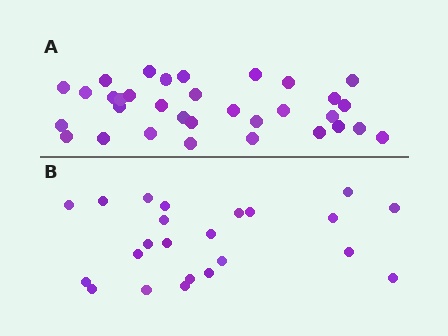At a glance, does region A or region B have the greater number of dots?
Region A (the top region) has more dots.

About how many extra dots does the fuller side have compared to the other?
Region A has roughly 10 or so more dots than region B.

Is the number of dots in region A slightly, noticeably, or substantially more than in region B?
Region A has noticeably more, but not dramatically so. The ratio is roughly 1.4 to 1.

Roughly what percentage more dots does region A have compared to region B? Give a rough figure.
About 45% more.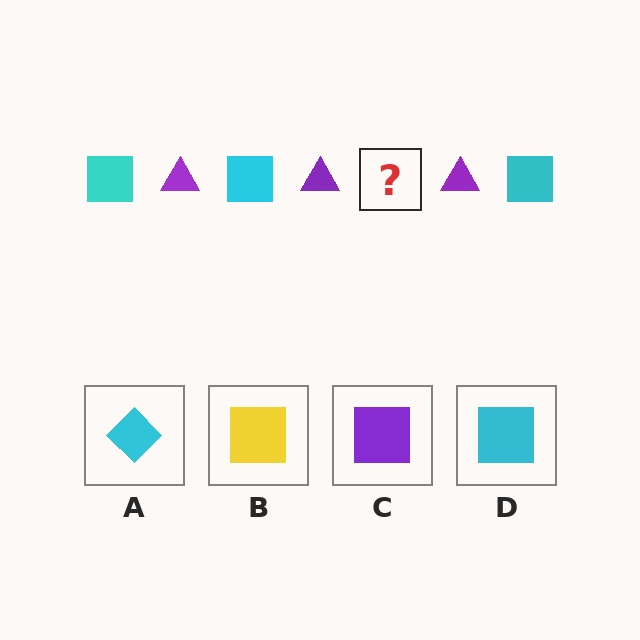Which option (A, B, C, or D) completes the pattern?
D.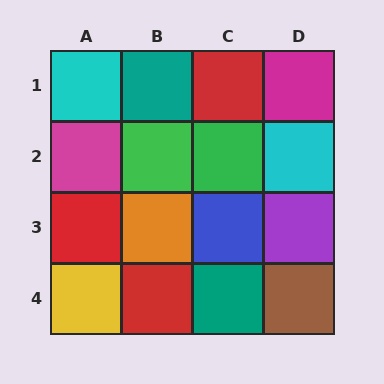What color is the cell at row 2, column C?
Green.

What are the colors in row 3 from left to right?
Red, orange, blue, purple.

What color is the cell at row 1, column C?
Red.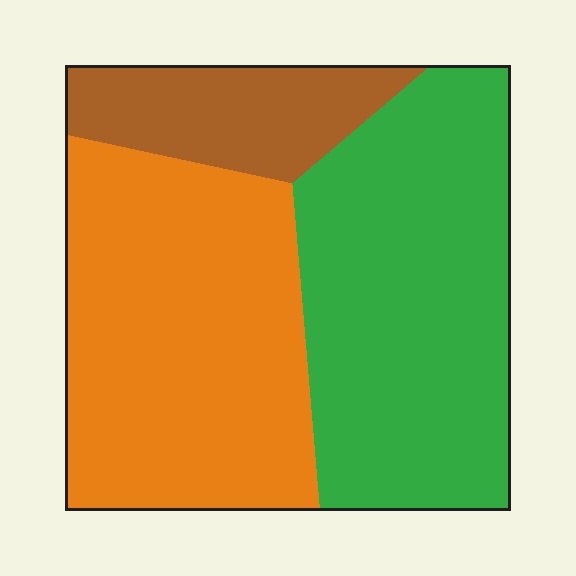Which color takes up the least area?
Brown, at roughly 15%.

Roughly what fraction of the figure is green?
Green covers around 45% of the figure.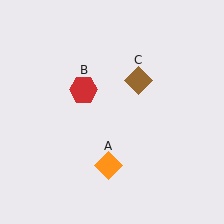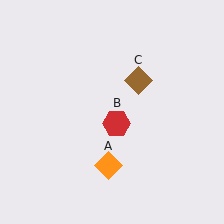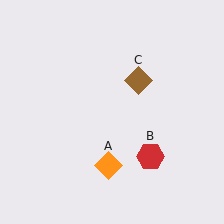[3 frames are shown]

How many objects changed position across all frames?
1 object changed position: red hexagon (object B).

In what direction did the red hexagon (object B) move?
The red hexagon (object B) moved down and to the right.